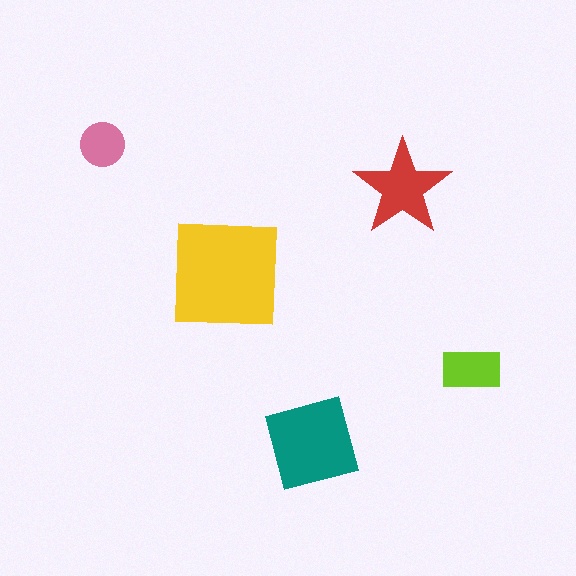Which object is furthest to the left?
The pink circle is leftmost.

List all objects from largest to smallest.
The yellow square, the teal square, the red star, the lime rectangle, the pink circle.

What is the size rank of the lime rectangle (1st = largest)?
4th.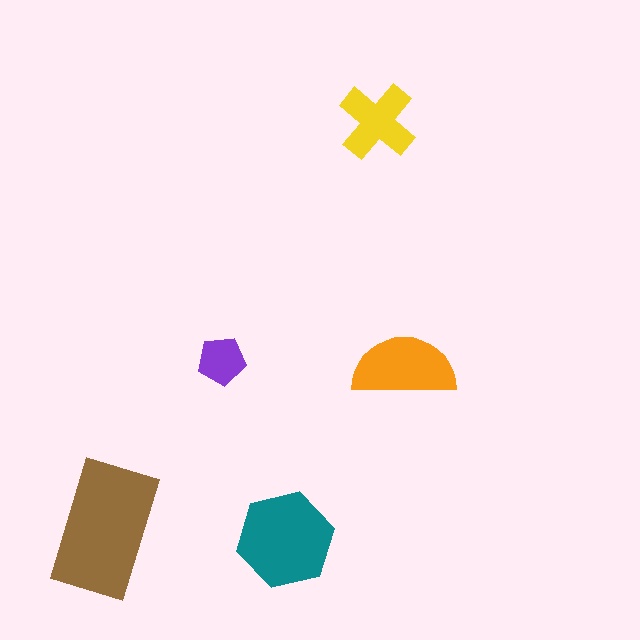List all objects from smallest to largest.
The purple pentagon, the yellow cross, the orange semicircle, the teal hexagon, the brown rectangle.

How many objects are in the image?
There are 5 objects in the image.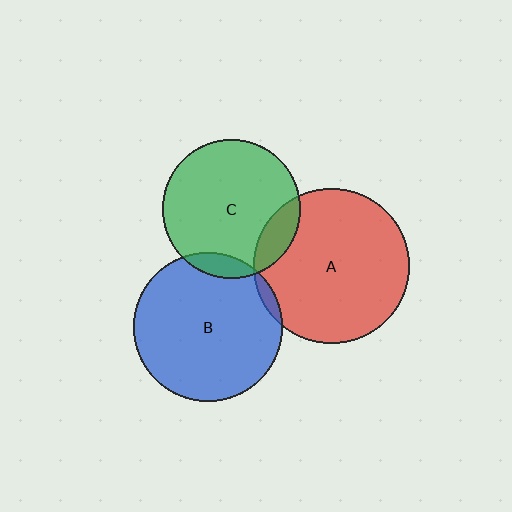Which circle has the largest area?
Circle A (red).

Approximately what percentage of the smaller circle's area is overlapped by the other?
Approximately 5%.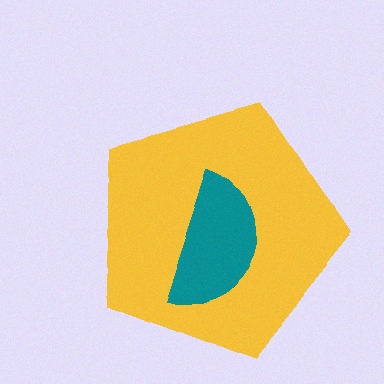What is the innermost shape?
The teal semicircle.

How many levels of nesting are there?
2.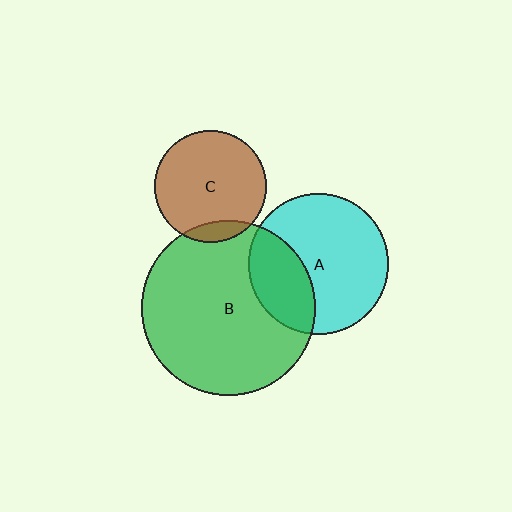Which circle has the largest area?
Circle B (green).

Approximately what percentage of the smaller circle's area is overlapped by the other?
Approximately 30%.